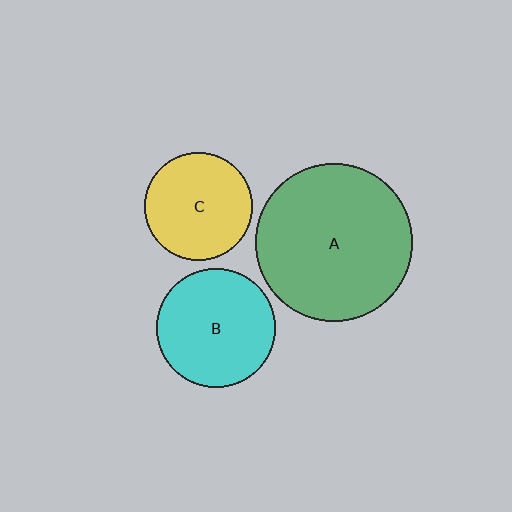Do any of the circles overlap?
No, none of the circles overlap.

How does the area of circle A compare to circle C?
Approximately 2.1 times.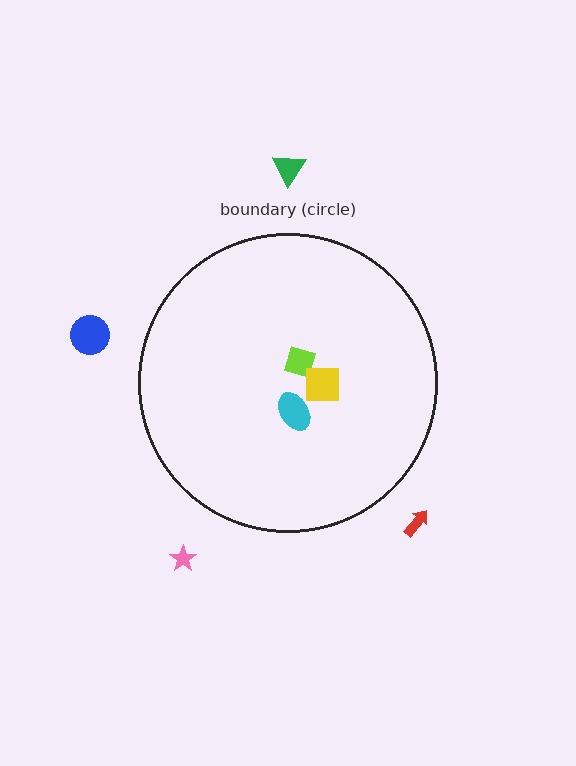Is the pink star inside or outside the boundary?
Outside.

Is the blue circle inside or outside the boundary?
Outside.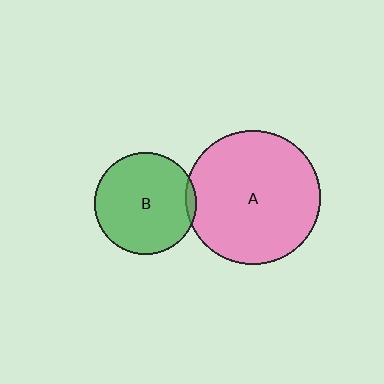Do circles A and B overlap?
Yes.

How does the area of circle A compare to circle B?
Approximately 1.7 times.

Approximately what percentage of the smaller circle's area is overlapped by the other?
Approximately 5%.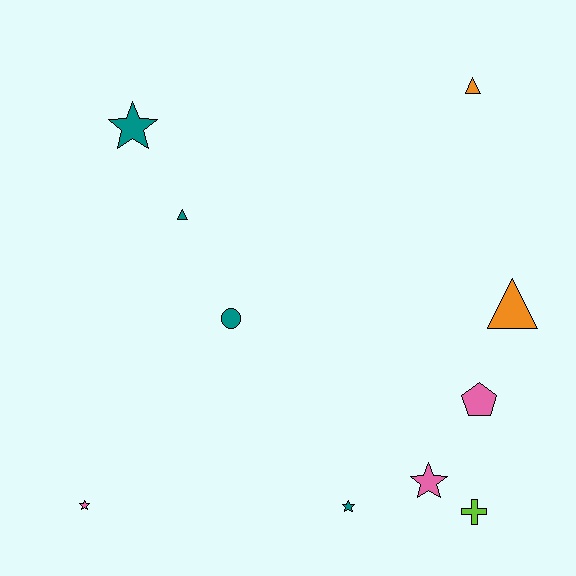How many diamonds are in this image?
There are no diamonds.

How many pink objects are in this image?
There are 3 pink objects.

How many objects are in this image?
There are 10 objects.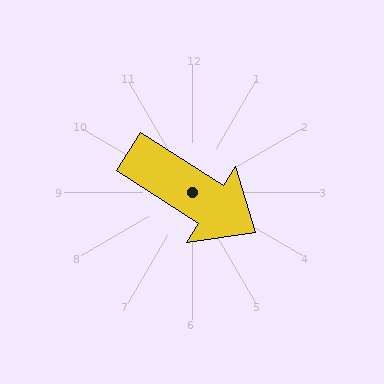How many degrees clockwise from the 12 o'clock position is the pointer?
Approximately 123 degrees.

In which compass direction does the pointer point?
Southeast.